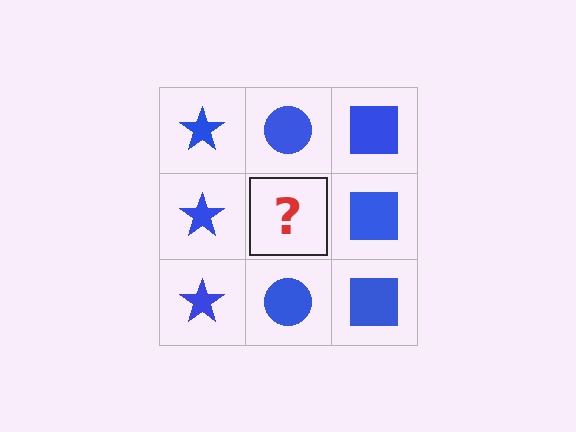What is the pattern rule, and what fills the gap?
The rule is that each column has a consistent shape. The gap should be filled with a blue circle.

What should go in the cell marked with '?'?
The missing cell should contain a blue circle.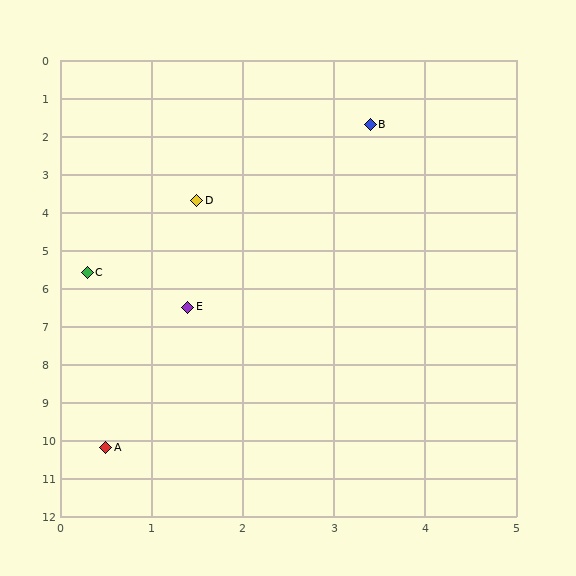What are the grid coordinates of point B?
Point B is at approximately (3.4, 1.7).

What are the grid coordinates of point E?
Point E is at approximately (1.4, 6.5).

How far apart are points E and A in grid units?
Points E and A are about 3.8 grid units apart.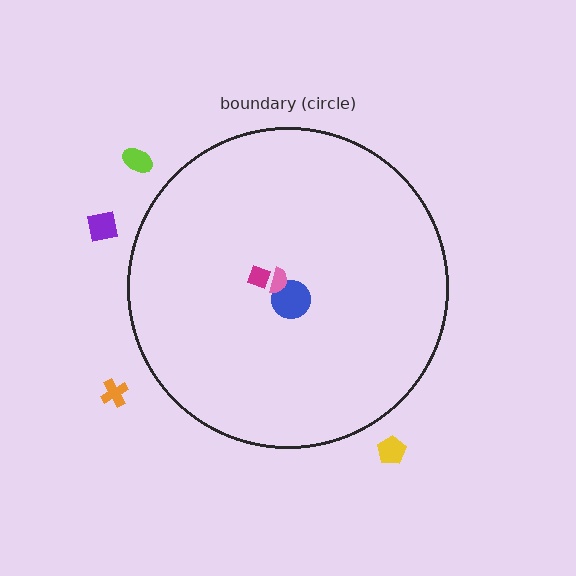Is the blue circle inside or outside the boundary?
Inside.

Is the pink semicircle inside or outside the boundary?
Inside.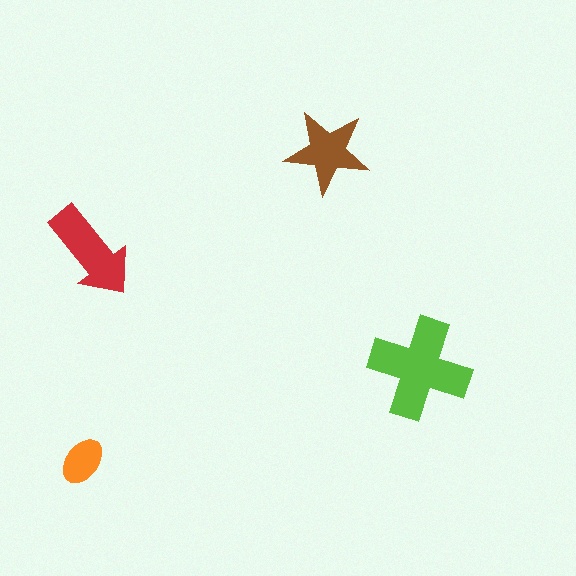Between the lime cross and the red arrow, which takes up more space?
The lime cross.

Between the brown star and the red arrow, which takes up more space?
The red arrow.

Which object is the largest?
The lime cross.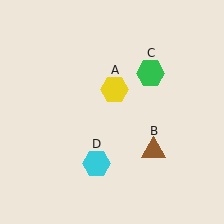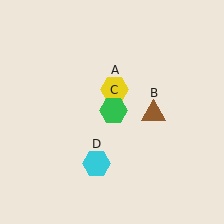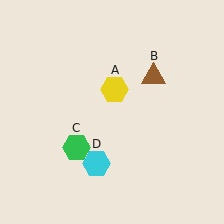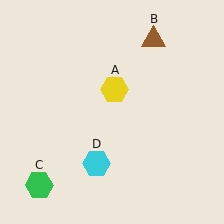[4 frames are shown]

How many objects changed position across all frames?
2 objects changed position: brown triangle (object B), green hexagon (object C).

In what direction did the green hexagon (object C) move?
The green hexagon (object C) moved down and to the left.